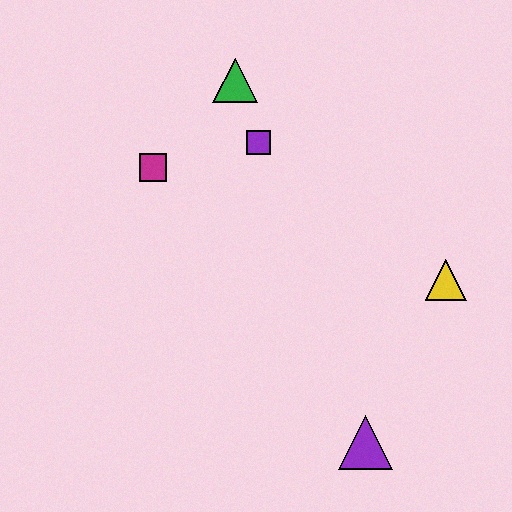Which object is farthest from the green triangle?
The purple triangle is farthest from the green triangle.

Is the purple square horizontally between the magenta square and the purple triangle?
Yes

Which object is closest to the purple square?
The green triangle is closest to the purple square.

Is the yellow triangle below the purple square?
Yes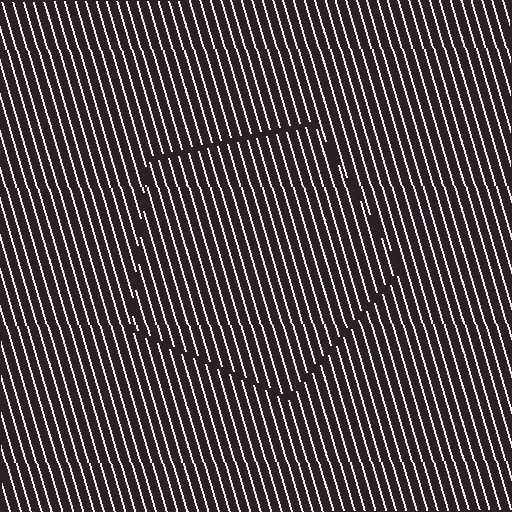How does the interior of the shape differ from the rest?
The interior of the shape contains the same grating, shifted by half a period — the contour is defined by the phase discontinuity where line-ends from the inner and outer gratings abut.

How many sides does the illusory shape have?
5 sides — the line-ends trace a pentagon.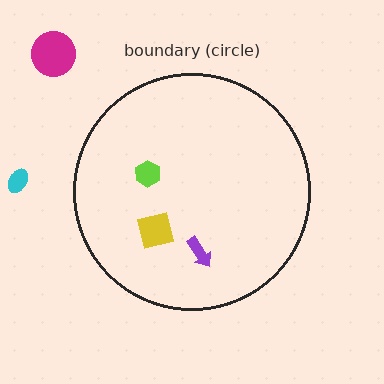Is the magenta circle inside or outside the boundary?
Outside.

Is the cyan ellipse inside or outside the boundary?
Outside.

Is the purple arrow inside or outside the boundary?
Inside.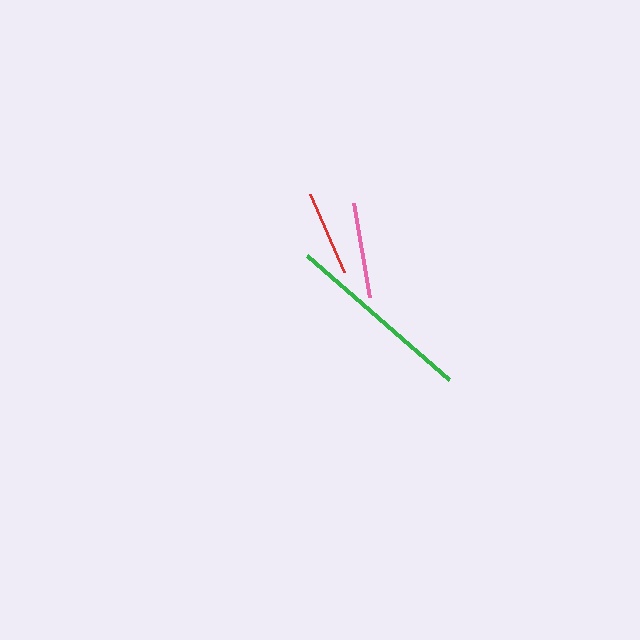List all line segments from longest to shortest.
From longest to shortest: green, pink, red.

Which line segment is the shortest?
The red line is the shortest at approximately 85 pixels.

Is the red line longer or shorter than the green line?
The green line is longer than the red line.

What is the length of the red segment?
The red segment is approximately 85 pixels long.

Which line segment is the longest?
The green line is the longest at approximately 188 pixels.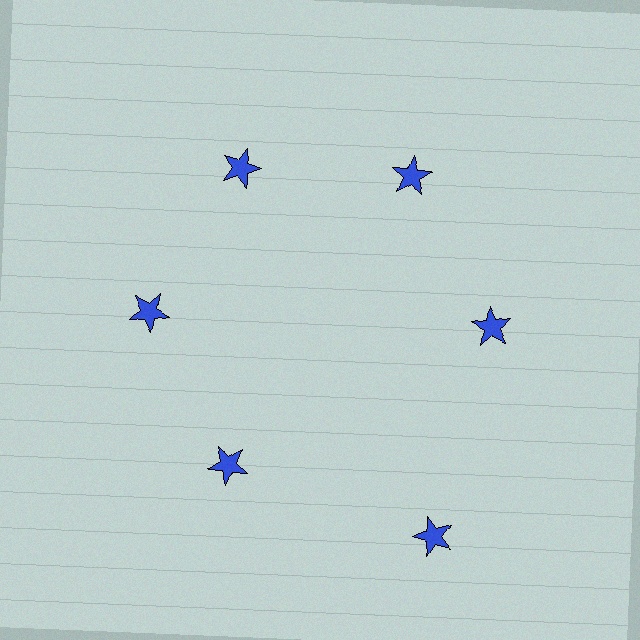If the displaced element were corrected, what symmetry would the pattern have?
It would have 6-fold rotational symmetry — the pattern would map onto itself every 60 degrees.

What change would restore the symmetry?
The symmetry would be restored by moving it inward, back onto the ring so that all 6 stars sit at equal angles and equal distance from the center.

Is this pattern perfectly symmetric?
No. The 6 blue stars are arranged in a ring, but one element near the 5 o'clock position is pushed outward from the center, breaking the 6-fold rotational symmetry.